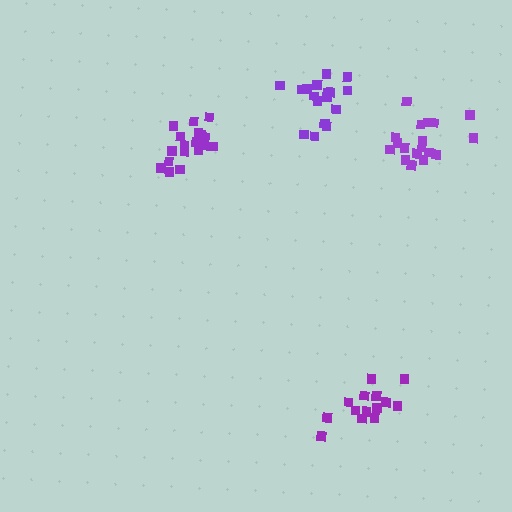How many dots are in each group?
Group 1: 14 dots, Group 2: 20 dots, Group 3: 18 dots, Group 4: 17 dots (69 total).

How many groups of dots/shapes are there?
There are 4 groups.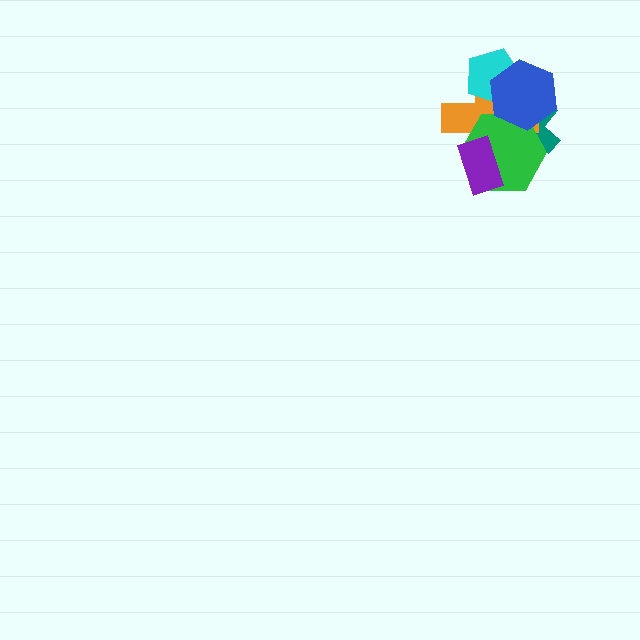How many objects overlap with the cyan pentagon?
2 objects overlap with the cyan pentagon.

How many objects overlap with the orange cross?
5 objects overlap with the orange cross.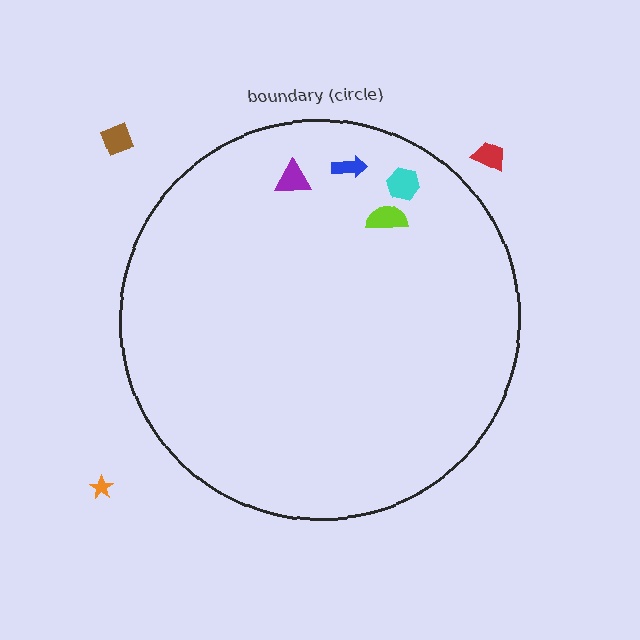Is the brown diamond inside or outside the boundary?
Outside.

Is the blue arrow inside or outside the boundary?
Inside.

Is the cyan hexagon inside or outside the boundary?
Inside.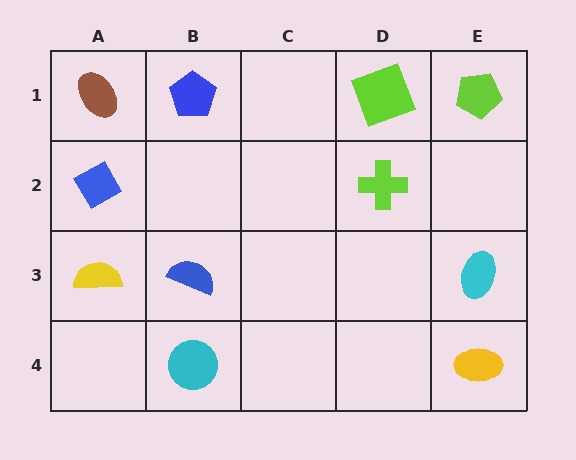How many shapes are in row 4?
2 shapes.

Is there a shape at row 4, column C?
No, that cell is empty.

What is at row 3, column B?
A blue semicircle.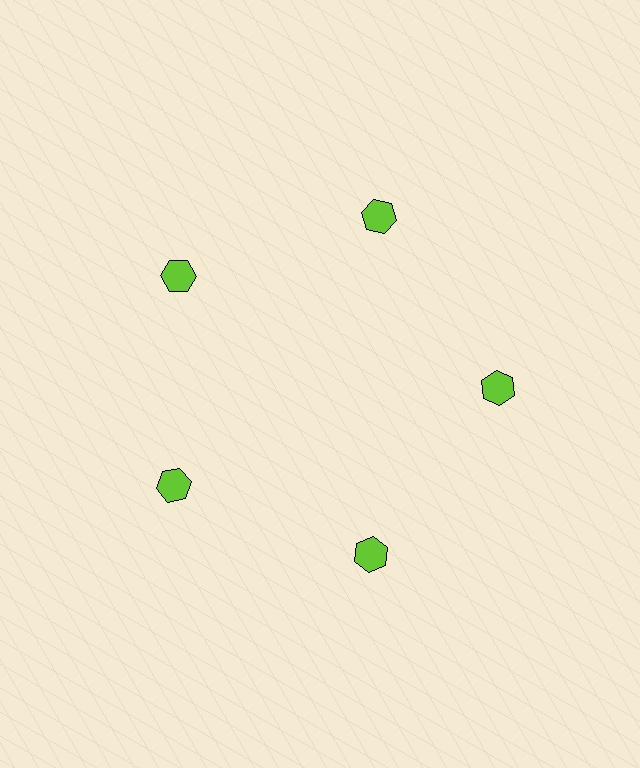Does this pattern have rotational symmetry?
Yes, this pattern has 5-fold rotational symmetry. It looks the same after rotating 72 degrees around the center.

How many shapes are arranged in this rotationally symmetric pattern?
There are 5 shapes, arranged in 5 groups of 1.